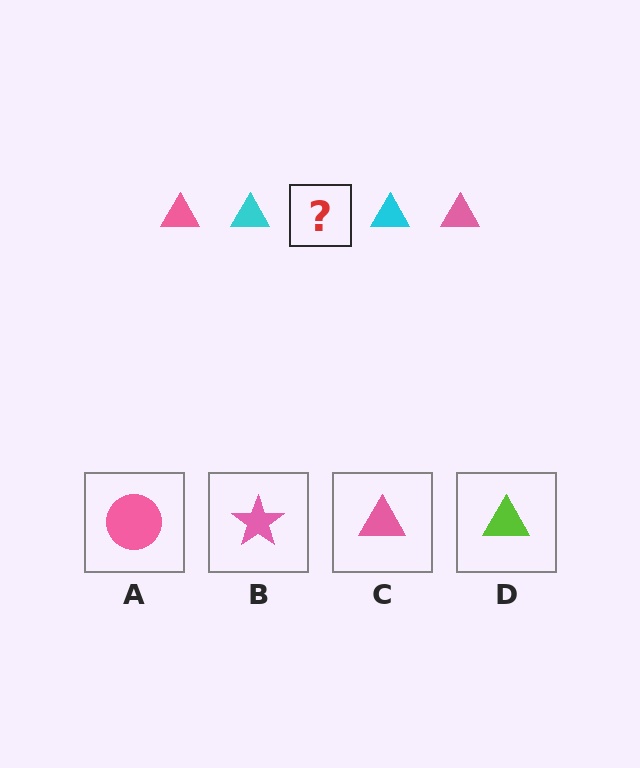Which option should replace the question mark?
Option C.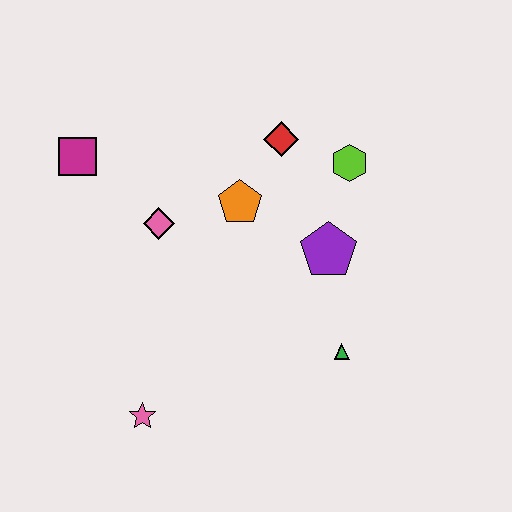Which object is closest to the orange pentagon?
The red diamond is closest to the orange pentagon.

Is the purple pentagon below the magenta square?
Yes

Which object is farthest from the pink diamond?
The green triangle is farthest from the pink diamond.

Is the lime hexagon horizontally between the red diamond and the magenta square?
No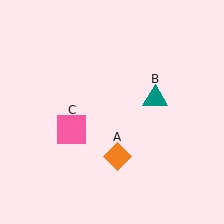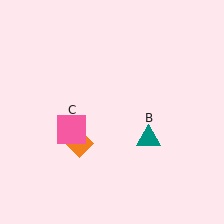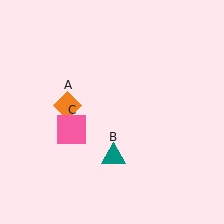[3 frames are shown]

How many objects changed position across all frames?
2 objects changed position: orange diamond (object A), teal triangle (object B).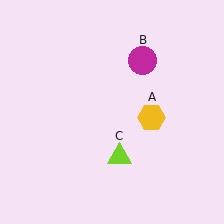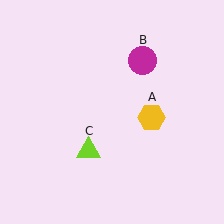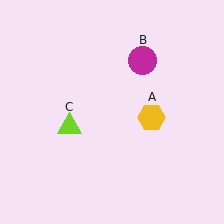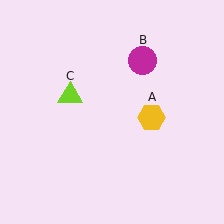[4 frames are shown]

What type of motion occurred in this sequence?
The lime triangle (object C) rotated clockwise around the center of the scene.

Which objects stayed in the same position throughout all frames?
Yellow hexagon (object A) and magenta circle (object B) remained stationary.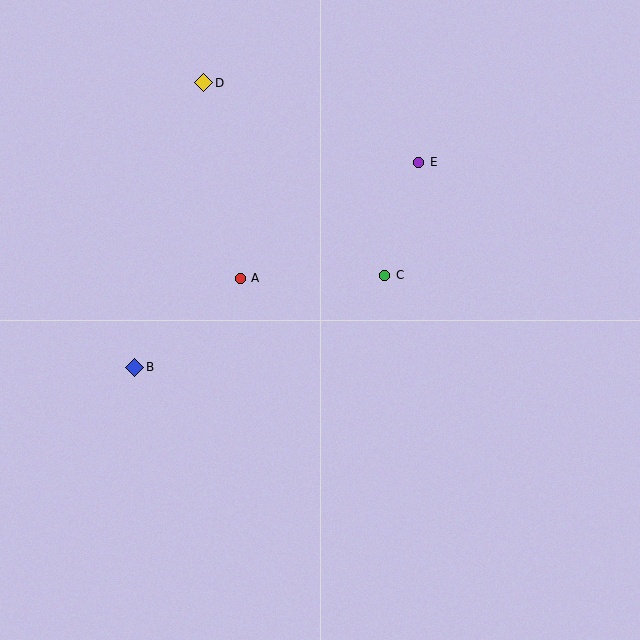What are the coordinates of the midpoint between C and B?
The midpoint between C and B is at (260, 321).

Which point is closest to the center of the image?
Point C at (385, 275) is closest to the center.